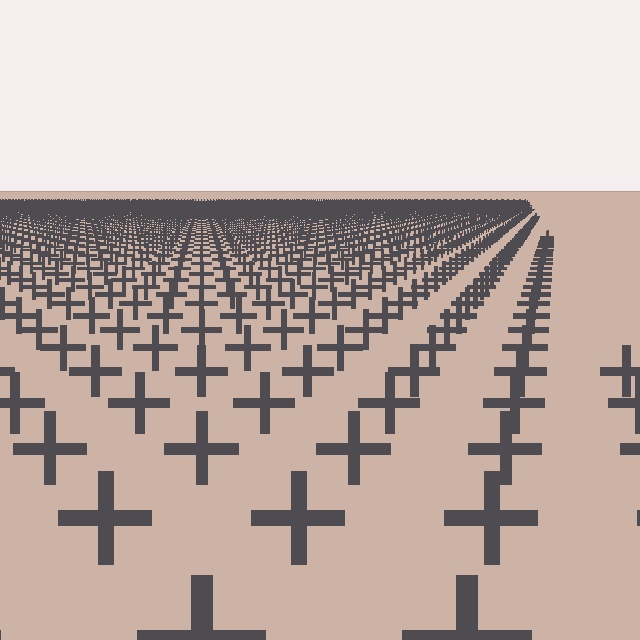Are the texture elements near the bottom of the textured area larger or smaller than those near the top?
Larger. Near the bottom, elements are closer to the viewer and appear at a bigger on-screen size.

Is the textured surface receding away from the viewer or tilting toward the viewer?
The surface is receding away from the viewer. Texture elements get smaller and denser toward the top.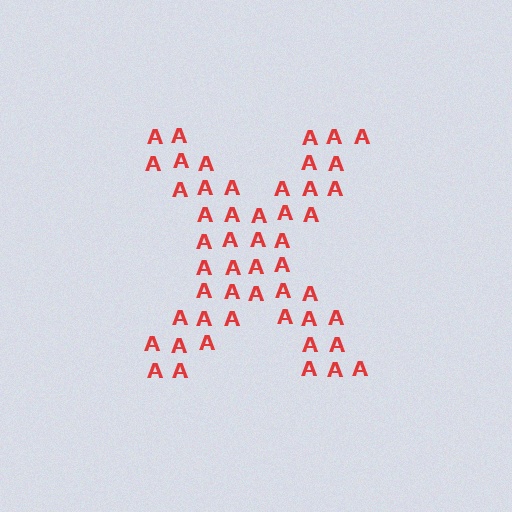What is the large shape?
The large shape is the letter X.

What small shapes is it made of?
It is made of small letter A's.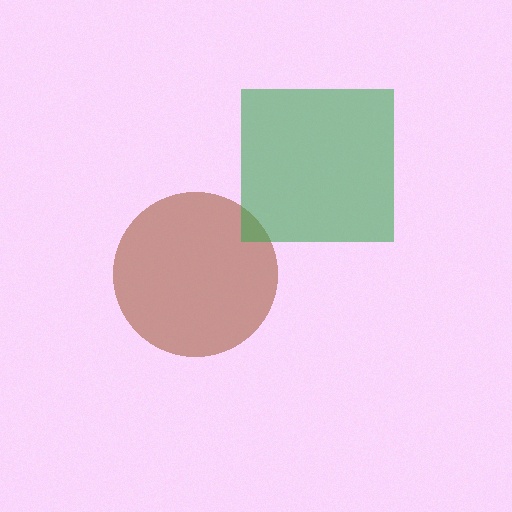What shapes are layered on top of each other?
The layered shapes are: a brown circle, a green square.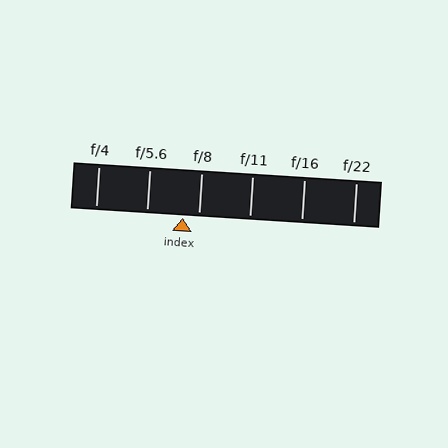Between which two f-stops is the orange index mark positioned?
The index mark is between f/5.6 and f/8.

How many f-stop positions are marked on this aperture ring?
There are 6 f-stop positions marked.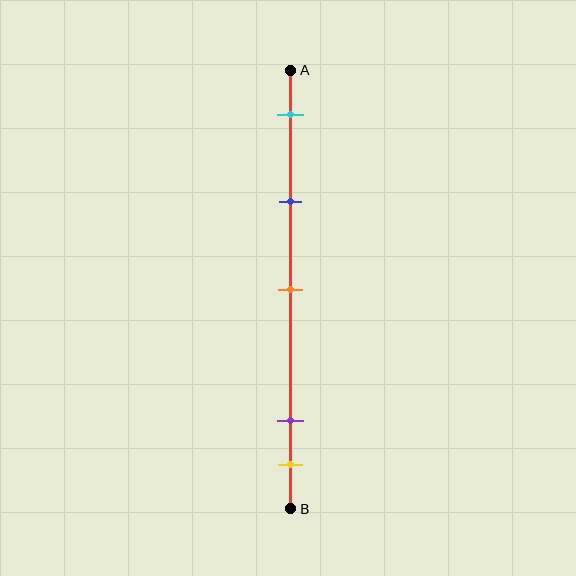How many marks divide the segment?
There are 5 marks dividing the segment.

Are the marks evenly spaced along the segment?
No, the marks are not evenly spaced.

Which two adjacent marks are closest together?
The purple and yellow marks are the closest adjacent pair.